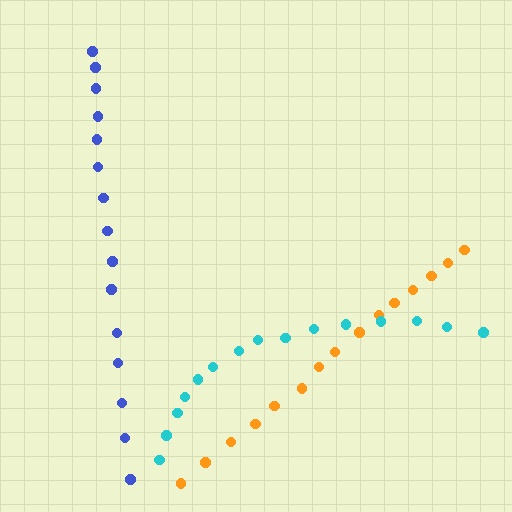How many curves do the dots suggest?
There are 3 distinct paths.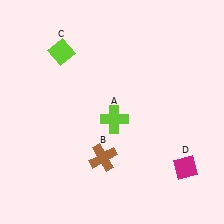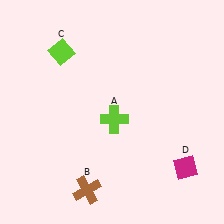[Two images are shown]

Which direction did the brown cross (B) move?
The brown cross (B) moved down.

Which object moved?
The brown cross (B) moved down.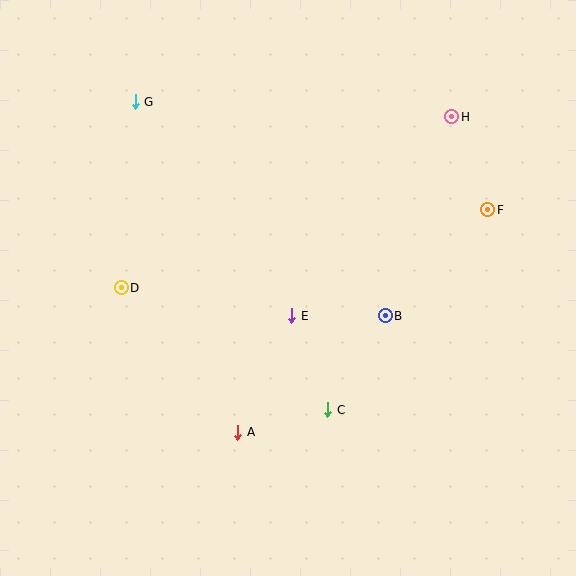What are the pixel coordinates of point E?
Point E is at (292, 316).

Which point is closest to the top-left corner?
Point G is closest to the top-left corner.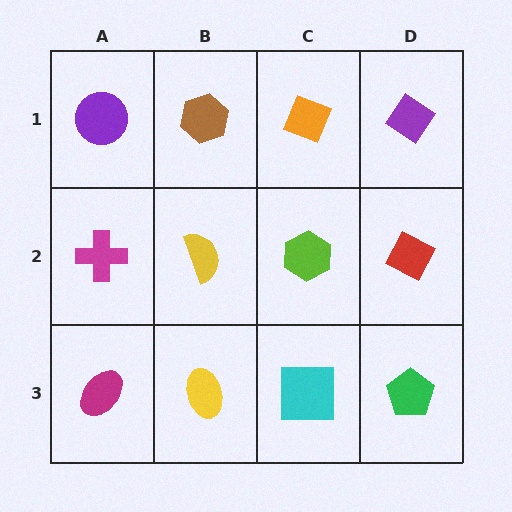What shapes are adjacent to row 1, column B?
A yellow semicircle (row 2, column B), a purple circle (row 1, column A), an orange diamond (row 1, column C).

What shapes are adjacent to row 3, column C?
A lime hexagon (row 2, column C), a yellow ellipse (row 3, column B), a green pentagon (row 3, column D).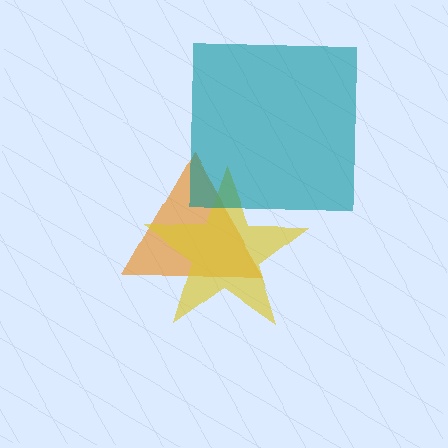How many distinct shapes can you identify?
There are 3 distinct shapes: an orange triangle, a yellow star, a teal square.